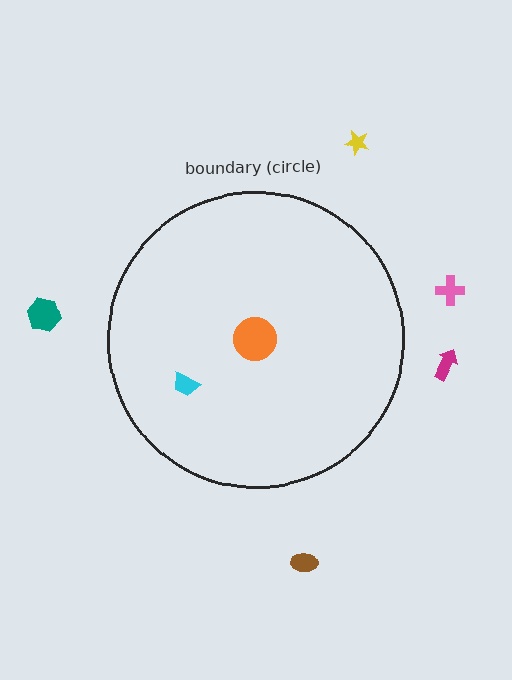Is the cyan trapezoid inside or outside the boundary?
Inside.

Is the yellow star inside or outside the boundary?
Outside.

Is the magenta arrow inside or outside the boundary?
Outside.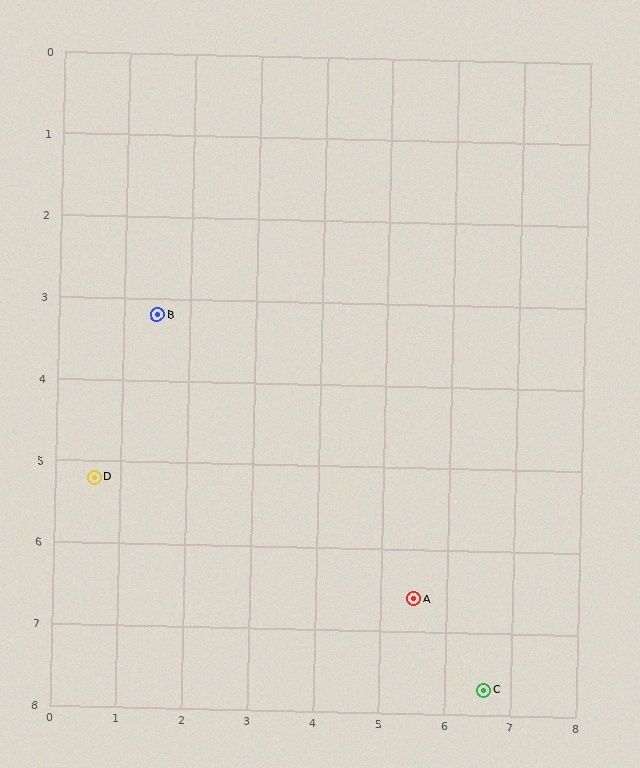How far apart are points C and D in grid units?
Points C and D are about 6.5 grid units apart.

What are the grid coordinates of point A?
Point A is at approximately (5.5, 6.6).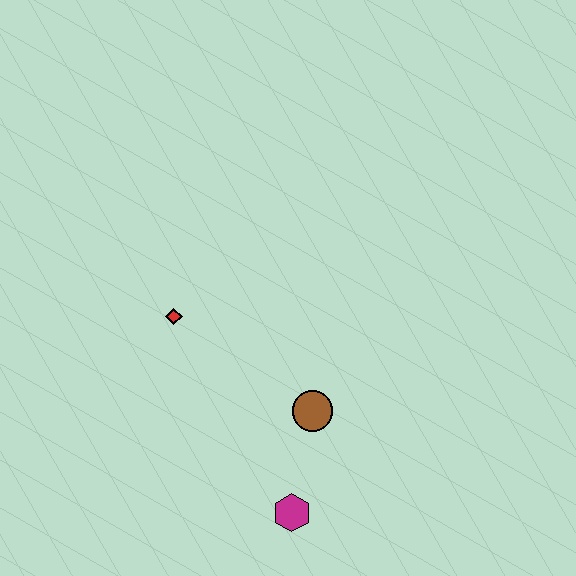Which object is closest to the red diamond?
The brown circle is closest to the red diamond.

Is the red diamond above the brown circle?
Yes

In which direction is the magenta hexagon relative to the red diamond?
The magenta hexagon is below the red diamond.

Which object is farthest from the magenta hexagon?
The red diamond is farthest from the magenta hexagon.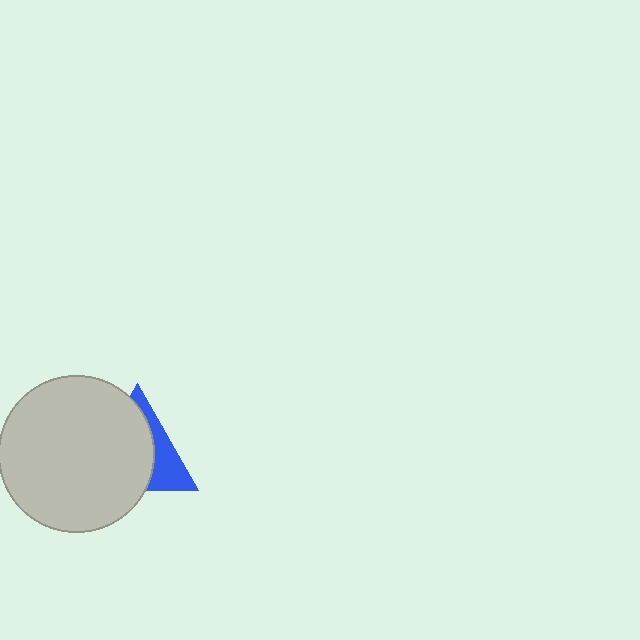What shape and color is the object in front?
The object in front is a light gray circle.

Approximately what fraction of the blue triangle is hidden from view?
Roughly 66% of the blue triangle is hidden behind the light gray circle.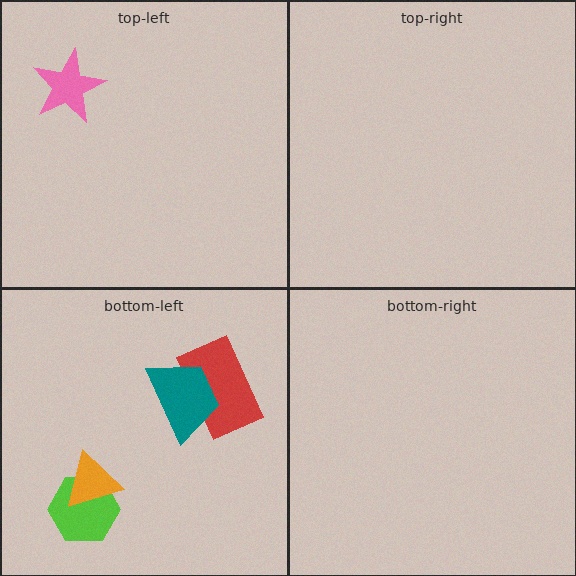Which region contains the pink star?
The top-left region.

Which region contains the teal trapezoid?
The bottom-left region.